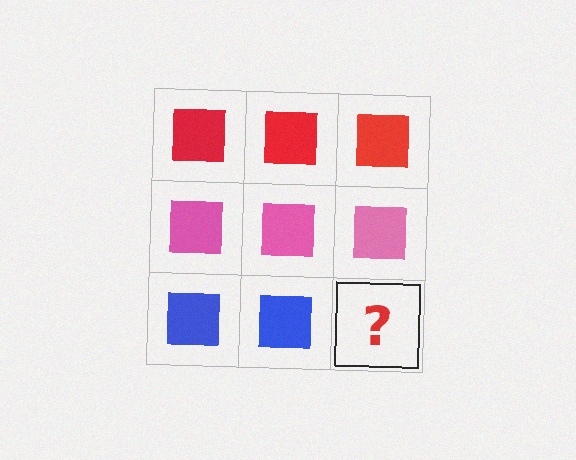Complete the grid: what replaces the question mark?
The question mark should be replaced with a blue square.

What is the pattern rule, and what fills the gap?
The rule is that each row has a consistent color. The gap should be filled with a blue square.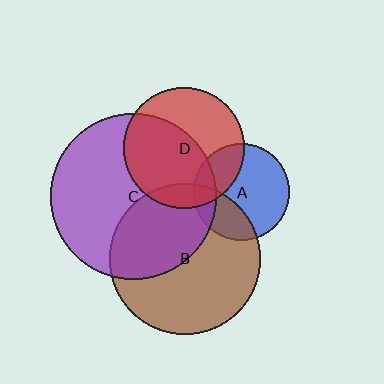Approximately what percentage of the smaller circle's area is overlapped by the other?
Approximately 30%.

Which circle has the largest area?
Circle C (purple).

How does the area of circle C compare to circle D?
Approximately 1.9 times.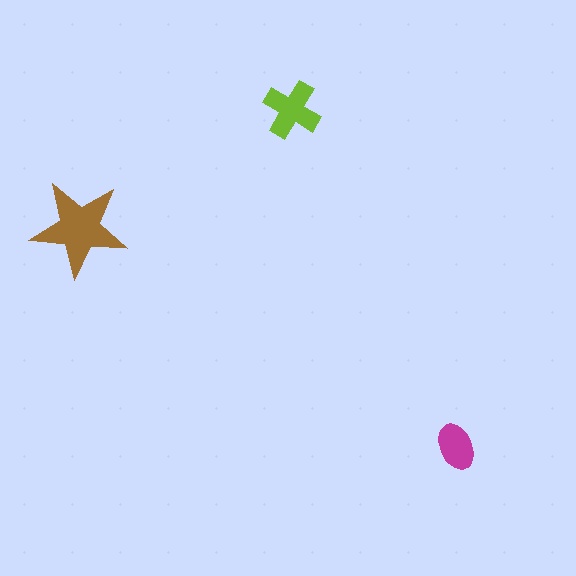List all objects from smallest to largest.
The magenta ellipse, the lime cross, the brown star.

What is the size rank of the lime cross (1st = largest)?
2nd.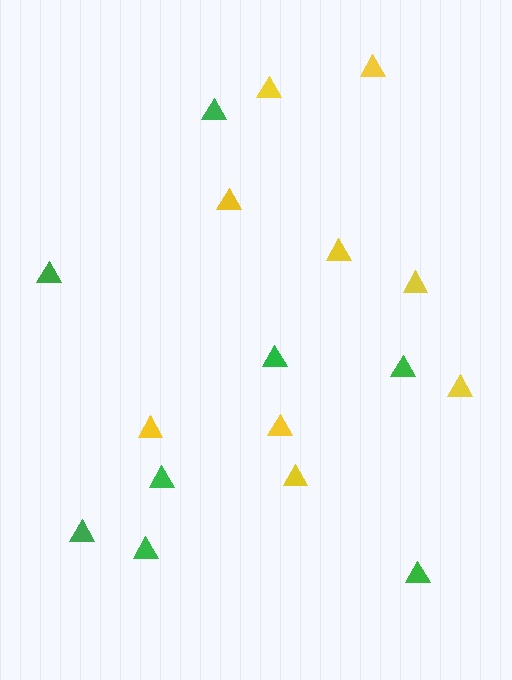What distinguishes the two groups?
There are 2 groups: one group of yellow triangles (9) and one group of green triangles (8).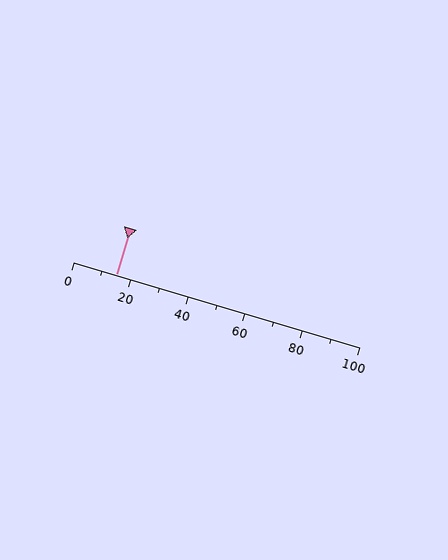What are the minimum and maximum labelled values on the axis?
The axis runs from 0 to 100.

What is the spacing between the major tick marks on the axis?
The major ticks are spaced 20 apart.